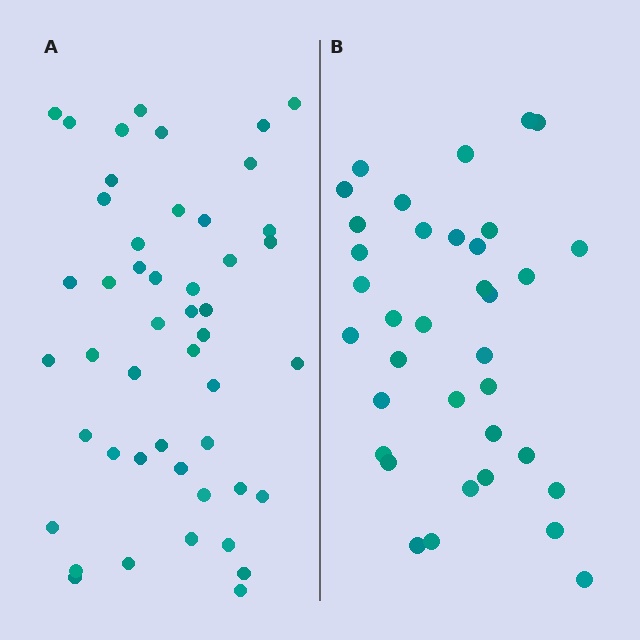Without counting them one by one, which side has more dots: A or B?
Region A (the left region) has more dots.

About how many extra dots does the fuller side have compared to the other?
Region A has roughly 12 or so more dots than region B.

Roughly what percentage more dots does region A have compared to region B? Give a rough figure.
About 35% more.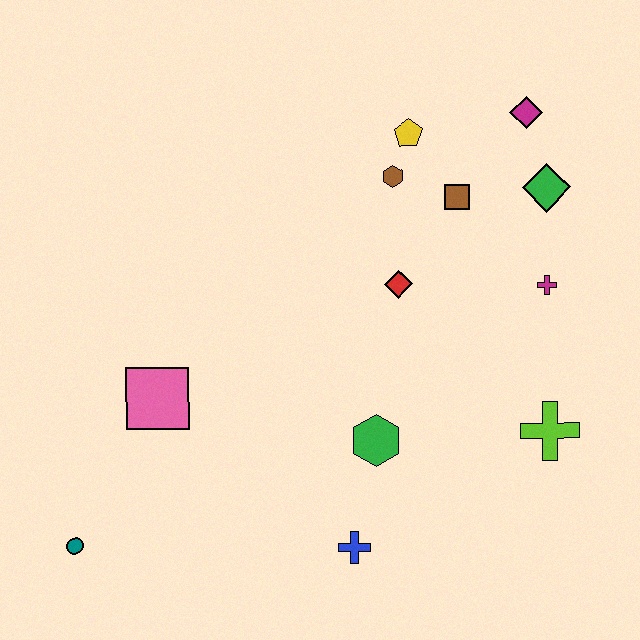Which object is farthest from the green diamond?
The teal circle is farthest from the green diamond.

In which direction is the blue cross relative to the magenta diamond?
The blue cross is below the magenta diamond.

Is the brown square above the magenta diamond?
No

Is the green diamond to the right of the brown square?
Yes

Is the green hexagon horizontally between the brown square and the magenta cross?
No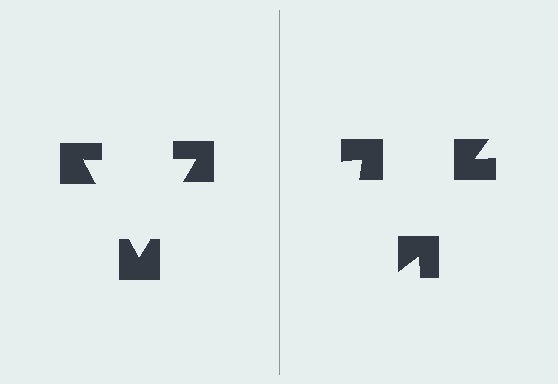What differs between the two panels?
The notched squares are positioned identically on both sides; only the wedge orientations differ. On the left they align to a triangle; on the right they are misaligned.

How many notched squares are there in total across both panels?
6 — 3 on each side.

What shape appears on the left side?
An illusory triangle.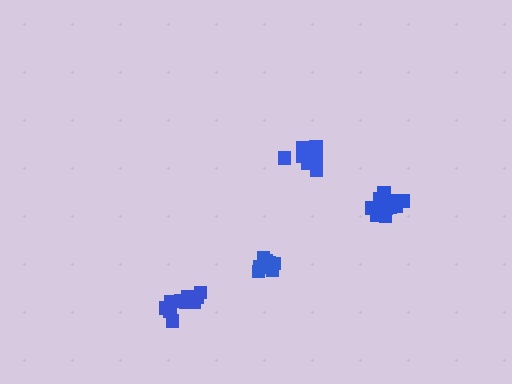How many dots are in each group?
Group 1: 7 dots, Group 2: 11 dots, Group 3: 11 dots, Group 4: 9 dots (38 total).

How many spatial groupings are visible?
There are 4 spatial groupings.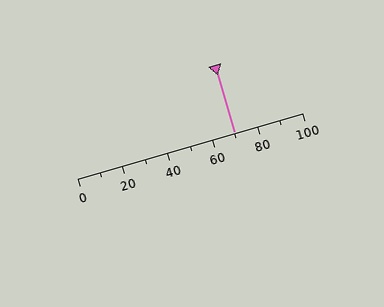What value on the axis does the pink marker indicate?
The marker indicates approximately 70.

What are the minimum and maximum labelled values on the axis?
The axis runs from 0 to 100.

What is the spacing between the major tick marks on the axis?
The major ticks are spaced 20 apart.